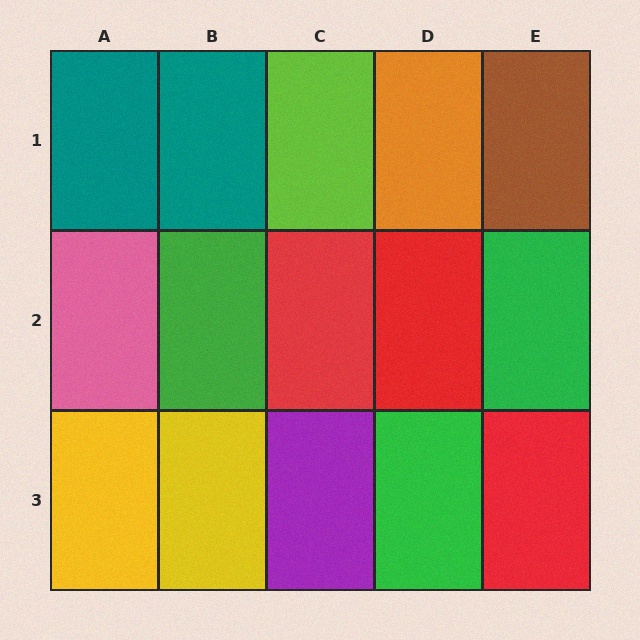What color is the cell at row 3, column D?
Green.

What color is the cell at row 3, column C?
Purple.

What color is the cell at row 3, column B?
Yellow.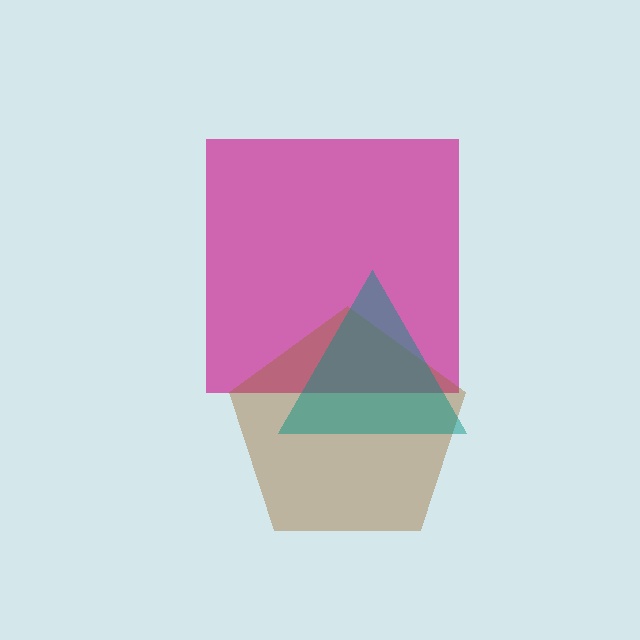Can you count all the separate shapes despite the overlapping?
Yes, there are 3 separate shapes.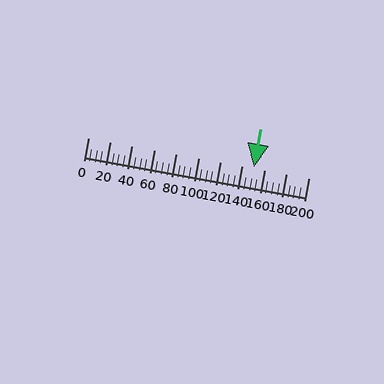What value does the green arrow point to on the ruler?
The green arrow points to approximately 150.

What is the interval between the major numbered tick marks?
The major tick marks are spaced 20 units apart.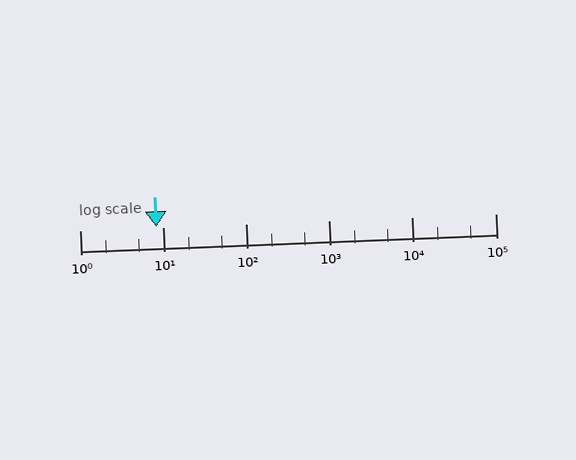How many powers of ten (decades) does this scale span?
The scale spans 5 decades, from 1 to 100000.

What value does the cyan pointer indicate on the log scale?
The pointer indicates approximately 8.2.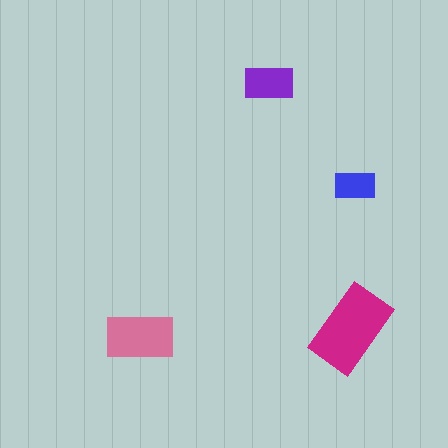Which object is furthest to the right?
The blue rectangle is rightmost.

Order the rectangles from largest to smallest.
the magenta one, the pink one, the purple one, the blue one.